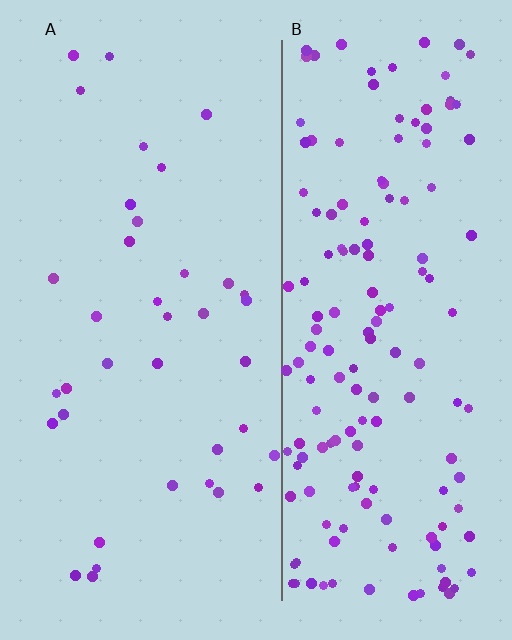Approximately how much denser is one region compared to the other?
Approximately 4.2× — region B over region A.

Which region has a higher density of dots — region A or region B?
B (the right).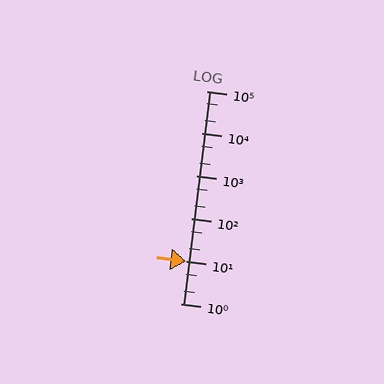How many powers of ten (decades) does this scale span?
The scale spans 5 decades, from 1 to 100000.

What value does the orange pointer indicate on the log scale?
The pointer indicates approximately 9.6.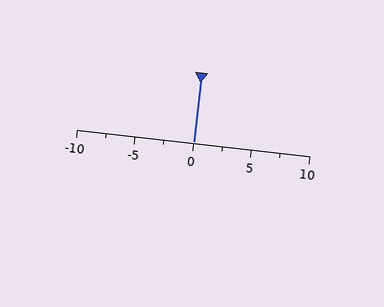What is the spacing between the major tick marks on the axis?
The major ticks are spaced 5 apart.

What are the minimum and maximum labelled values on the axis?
The axis runs from -10 to 10.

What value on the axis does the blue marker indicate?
The marker indicates approximately 0.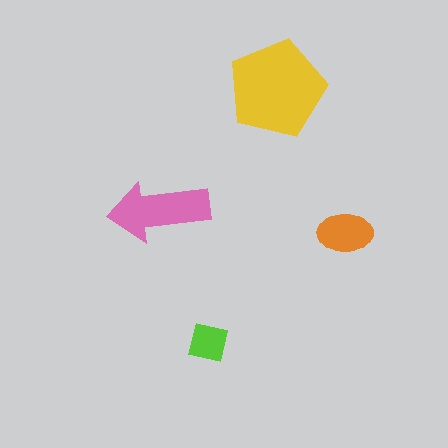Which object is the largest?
The yellow pentagon.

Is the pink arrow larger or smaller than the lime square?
Larger.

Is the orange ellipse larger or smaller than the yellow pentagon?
Smaller.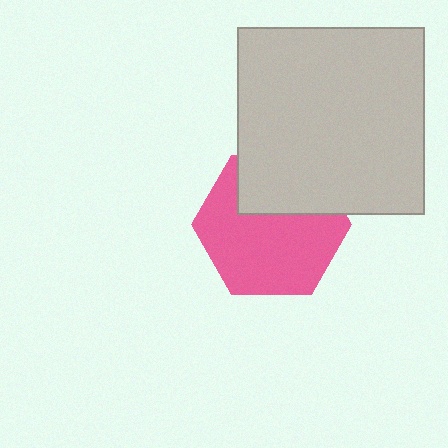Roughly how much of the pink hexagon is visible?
Most of it is visible (roughly 67%).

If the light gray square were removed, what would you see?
You would see the complete pink hexagon.